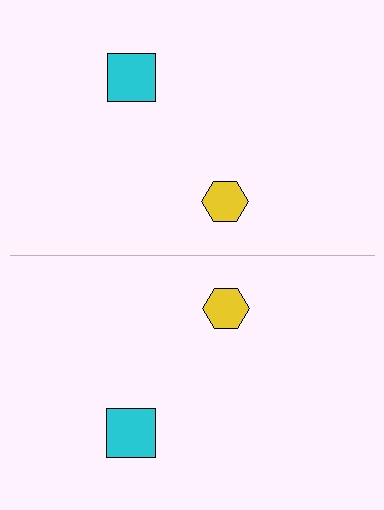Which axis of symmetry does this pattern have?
The pattern has a horizontal axis of symmetry running through the center of the image.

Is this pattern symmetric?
Yes, this pattern has bilateral (reflection) symmetry.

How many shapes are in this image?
There are 4 shapes in this image.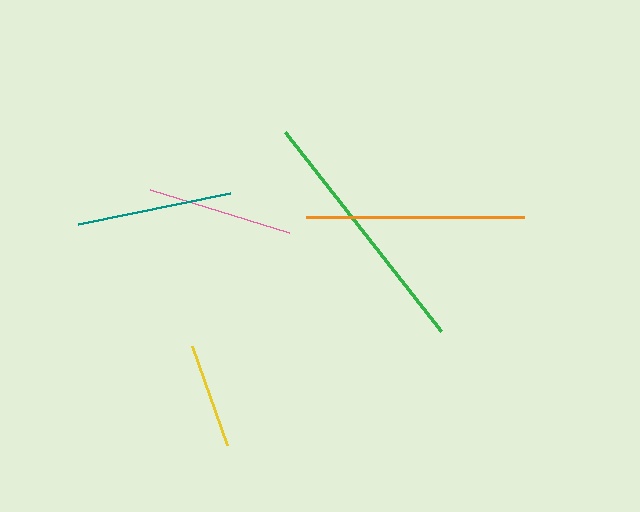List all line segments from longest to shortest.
From longest to shortest: green, orange, teal, pink, yellow.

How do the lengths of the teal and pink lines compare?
The teal and pink lines are approximately the same length.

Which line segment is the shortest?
The yellow line is the shortest at approximately 106 pixels.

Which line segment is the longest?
The green line is the longest at approximately 254 pixels.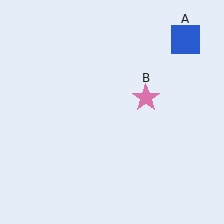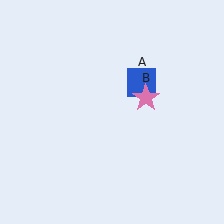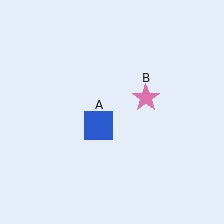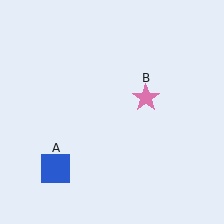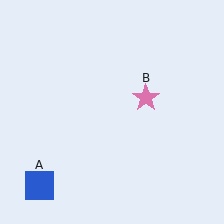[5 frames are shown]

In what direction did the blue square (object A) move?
The blue square (object A) moved down and to the left.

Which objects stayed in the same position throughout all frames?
Pink star (object B) remained stationary.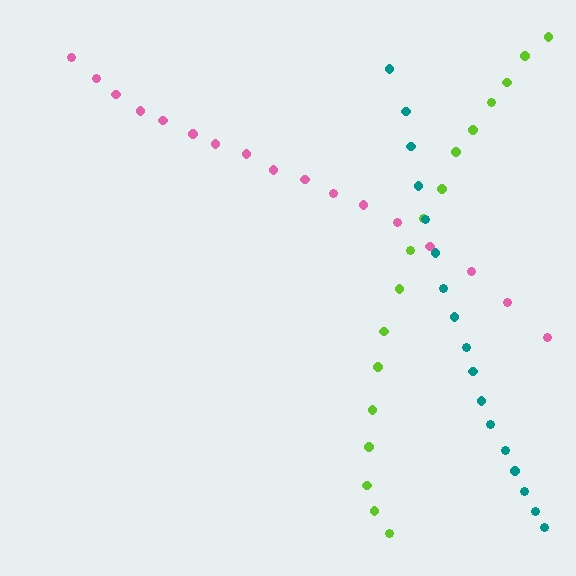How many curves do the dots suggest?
There are 3 distinct paths.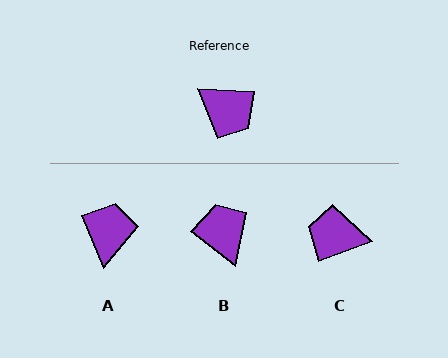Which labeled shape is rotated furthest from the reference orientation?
C, about 155 degrees away.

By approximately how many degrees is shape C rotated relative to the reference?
Approximately 155 degrees clockwise.